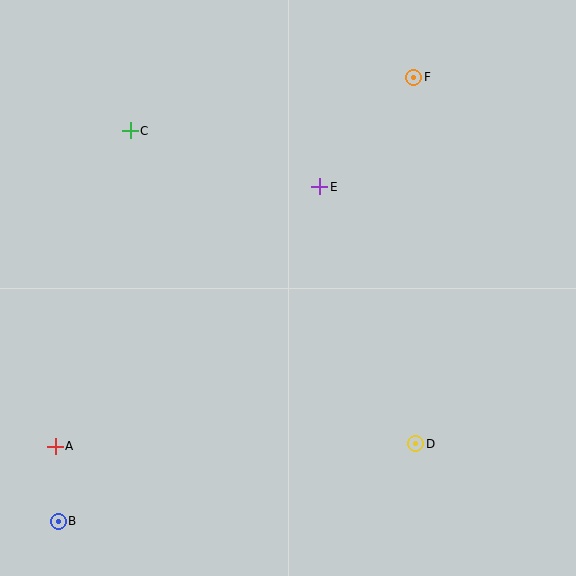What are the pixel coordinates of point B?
Point B is at (58, 521).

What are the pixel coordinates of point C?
Point C is at (130, 131).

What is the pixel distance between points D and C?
The distance between D and C is 424 pixels.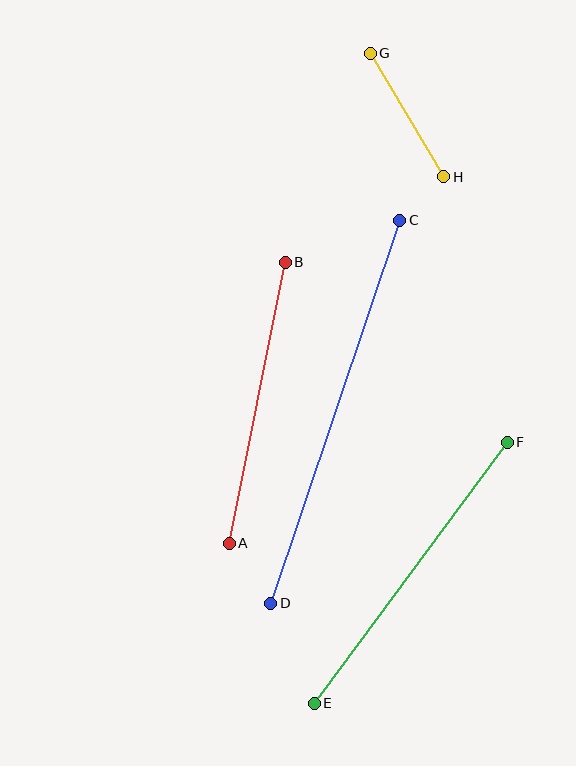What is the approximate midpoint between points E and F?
The midpoint is at approximately (411, 573) pixels.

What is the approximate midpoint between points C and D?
The midpoint is at approximately (335, 412) pixels.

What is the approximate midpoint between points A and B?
The midpoint is at approximately (257, 403) pixels.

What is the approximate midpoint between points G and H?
The midpoint is at approximately (407, 115) pixels.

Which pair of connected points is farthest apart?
Points C and D are farthest apart.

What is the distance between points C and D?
The distance is approximately 404 pixels.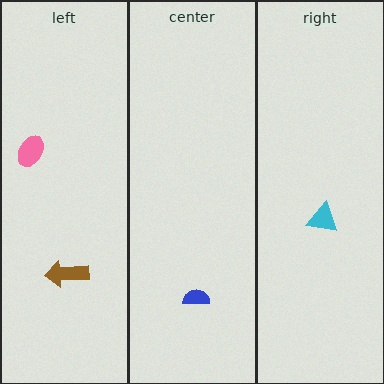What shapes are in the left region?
The brown arrow, the pink ellipse.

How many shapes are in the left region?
2.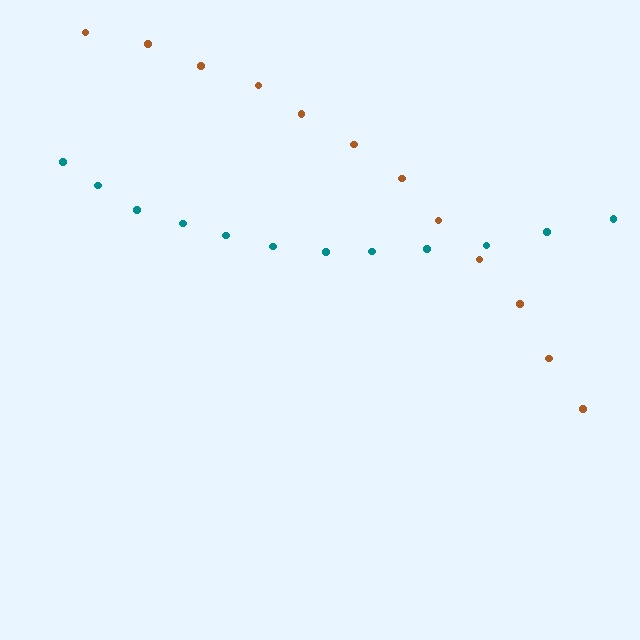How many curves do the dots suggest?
There are 2 distinct paths.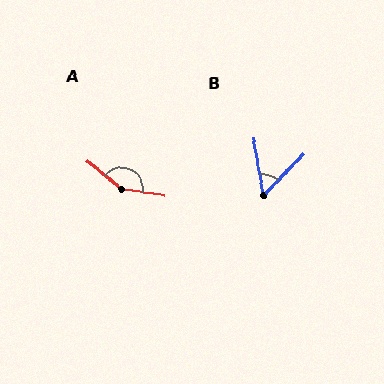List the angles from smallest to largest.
B (54°), A (150°).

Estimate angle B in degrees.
Approximately 54 degrees.